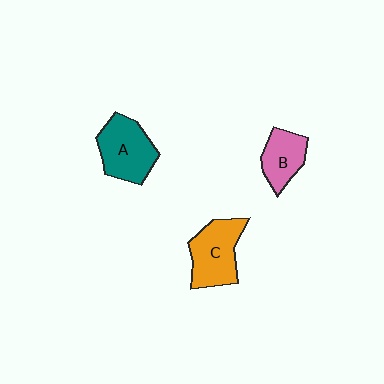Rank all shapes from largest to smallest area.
From largest to smallest: A (teal), C (orange), B (pink).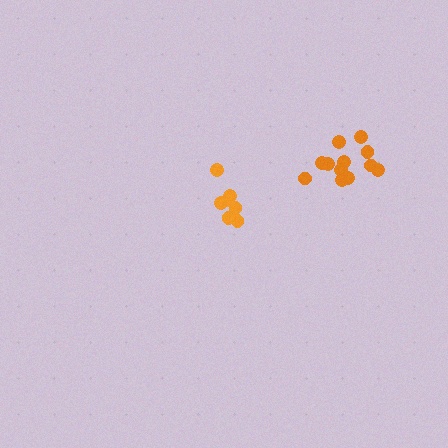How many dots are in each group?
Group 1: 7 dots, Group 2: 12 dots (19 total).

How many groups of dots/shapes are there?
There are 2 groups.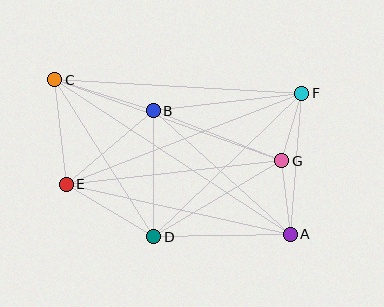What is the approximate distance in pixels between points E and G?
The distance between E and G is approximately 217 pixels.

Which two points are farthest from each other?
Points A and C are farthest from each other.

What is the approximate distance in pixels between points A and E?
The distance between A and E is approximately 230 pixels.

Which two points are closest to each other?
Points F and G are closest to each other.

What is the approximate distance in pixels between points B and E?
The distance between B and E is approximately 114 pixels.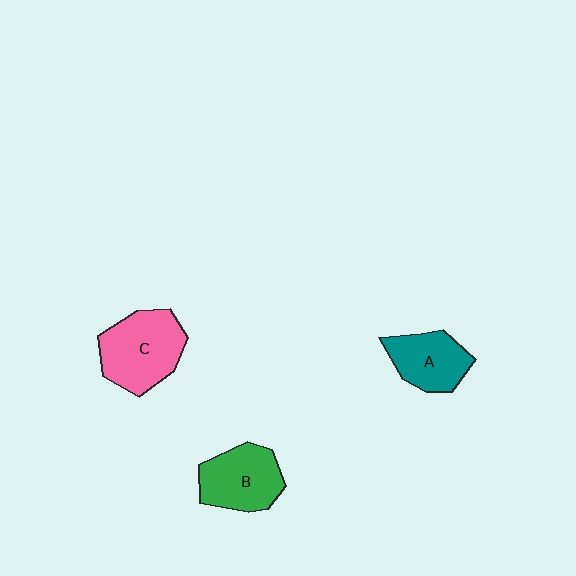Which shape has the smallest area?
Shape A (teal).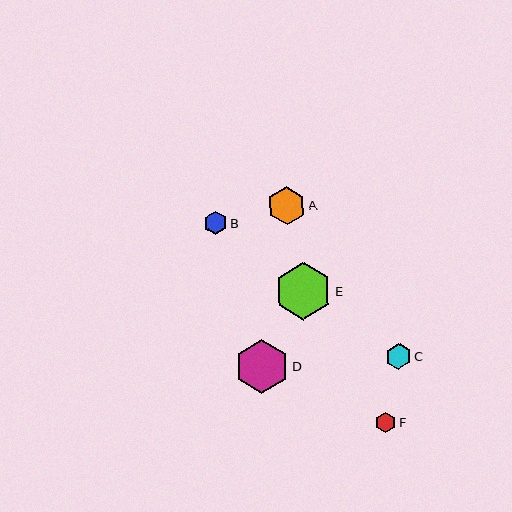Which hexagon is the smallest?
Hexagon F is the smallest with a size of approximately 20 pixels.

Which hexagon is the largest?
Hexagon E is the largest with a size of approximately 57 pixels.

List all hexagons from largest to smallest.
From largest to smallest: E, D, A, C, B, F.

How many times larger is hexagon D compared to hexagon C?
Hexagon D is approximately 2.1 times the size of hexagon C.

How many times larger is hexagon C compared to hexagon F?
Hexagon C is approximately 1.3 times the size of hexagon F.